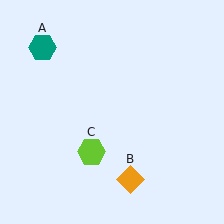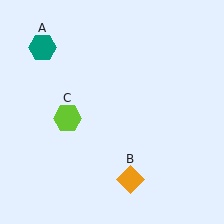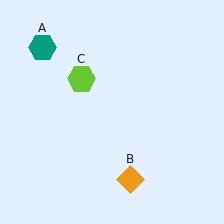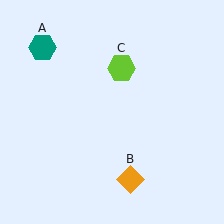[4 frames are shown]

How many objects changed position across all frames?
1 object changed position: lime hexagon (object C).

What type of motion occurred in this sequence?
The lime hexagon (object C) rotated clockwise around the center of the scene.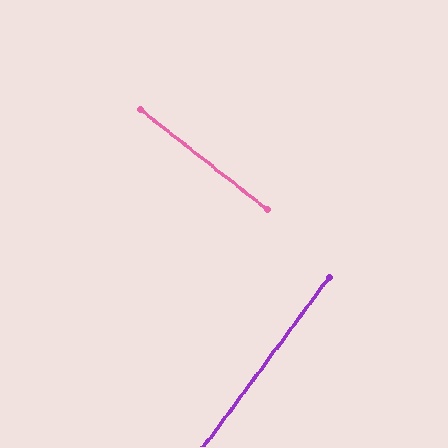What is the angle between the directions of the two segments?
Approximately 88 degrees.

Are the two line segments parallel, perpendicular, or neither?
Perpendicular — they meet at approximately 88°.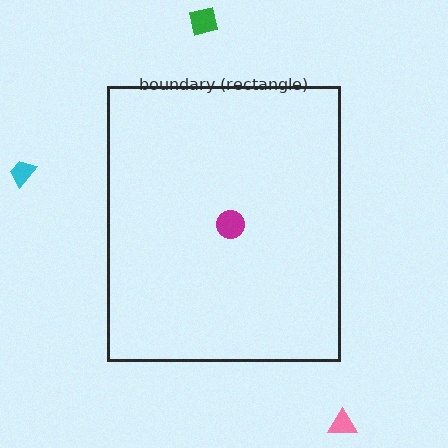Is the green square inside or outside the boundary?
Outside.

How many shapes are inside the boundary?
1 inside, 3 outside.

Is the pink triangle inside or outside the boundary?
Outside.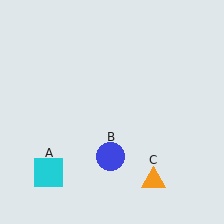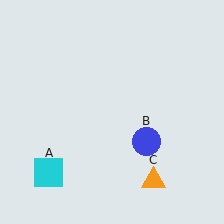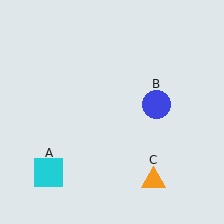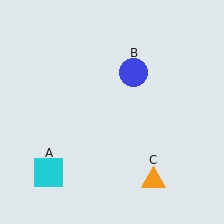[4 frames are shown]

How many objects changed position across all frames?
1 object changed position: blue circle (object B).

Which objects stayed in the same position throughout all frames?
Cyan square (object A) and orange triangle (object C) remained stationary.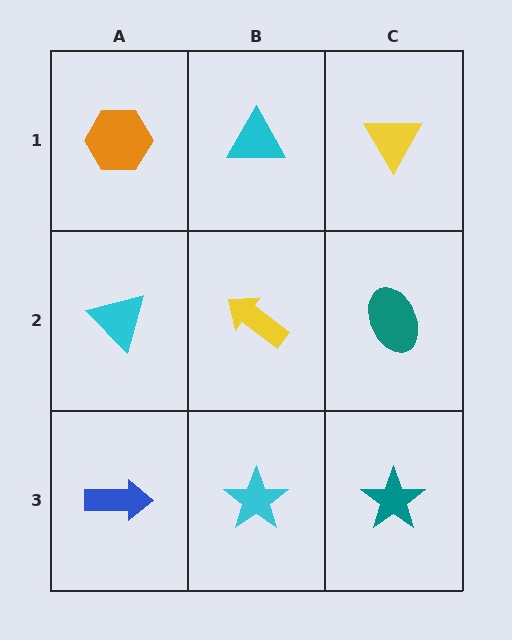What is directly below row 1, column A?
A cyan triangle.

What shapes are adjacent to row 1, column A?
A cyan triangle (row 2, column A), a cyan triangle (row 1, column B).